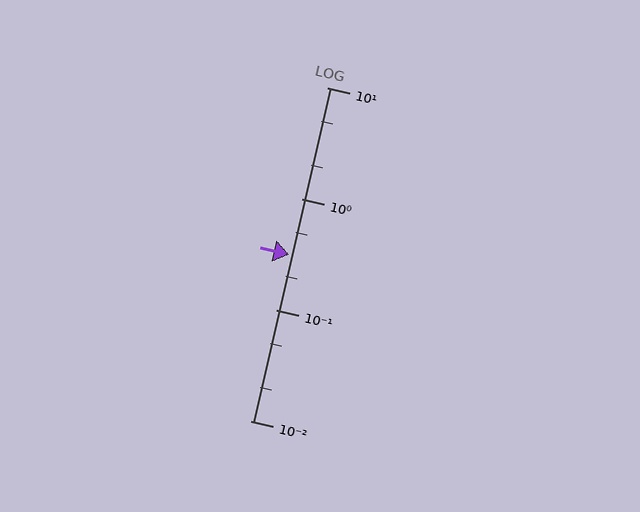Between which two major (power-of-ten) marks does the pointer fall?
The pointer is between 0.1 and 1.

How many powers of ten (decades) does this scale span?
The scale spans 3 decades, from 0.01 to 10.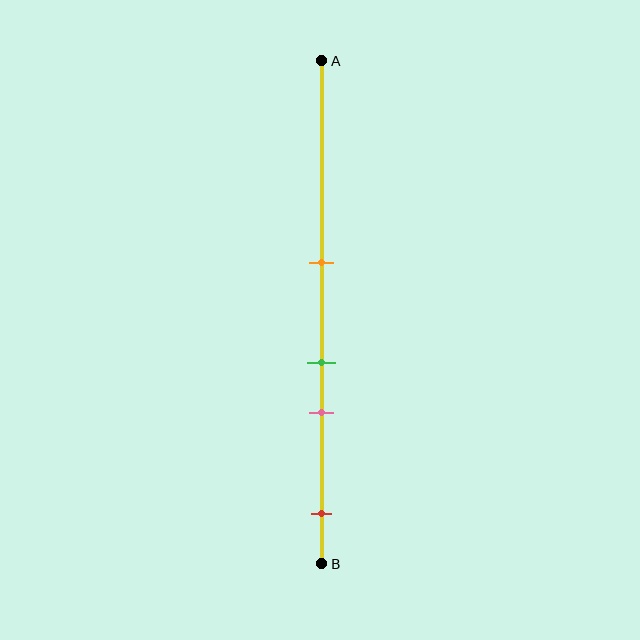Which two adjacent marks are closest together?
The green and pink marks are the closest adjacent pair.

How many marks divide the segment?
There are 4 marks dividing the segment.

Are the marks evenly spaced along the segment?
No, the marks are not evenly spaced.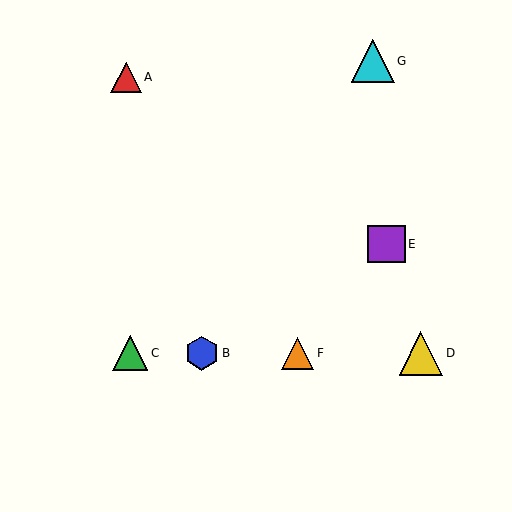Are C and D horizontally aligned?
Yes, both are at y≈353.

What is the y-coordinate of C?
Object C is at y≈353.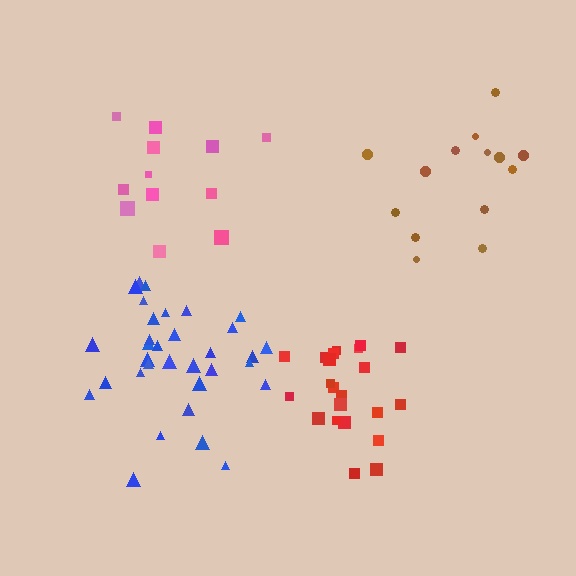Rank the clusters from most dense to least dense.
red, blue, brown, pink.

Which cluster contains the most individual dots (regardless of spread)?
Blue (33).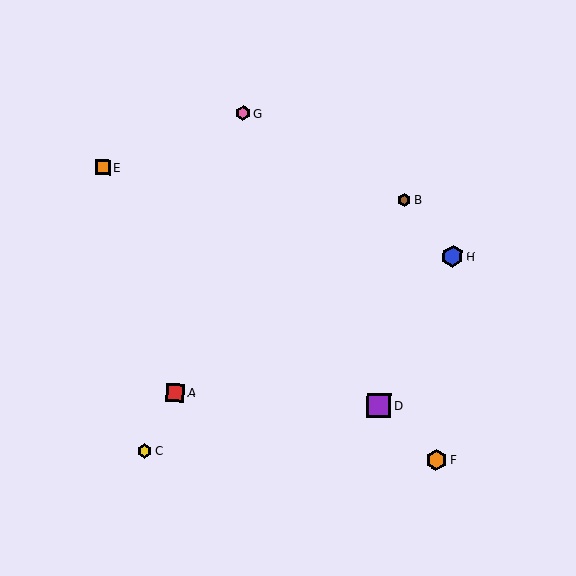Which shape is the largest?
The purple square (labeled D) is the largest.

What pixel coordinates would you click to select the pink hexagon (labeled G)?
Click at (243, 113) to select the pink hexagon G.